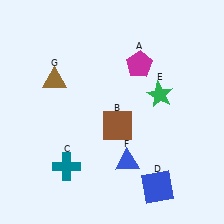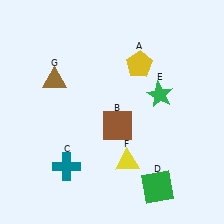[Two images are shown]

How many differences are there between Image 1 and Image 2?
There are 3 differences between the two images.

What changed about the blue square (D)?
In Image 1, D is blue. In Image 2, it changed to green.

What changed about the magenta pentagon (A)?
In Image 1, A is magenta. In Image 2, it changed to yellow.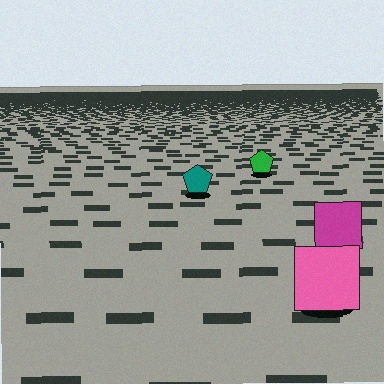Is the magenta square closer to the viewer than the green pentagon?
Yes. The magenta square is closer — you can tell from the texture gradient: the ground texture is coarser near it.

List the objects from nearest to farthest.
From nearest to farthest: the pink square, the magenta square, the teal pentagon, the green pentagon.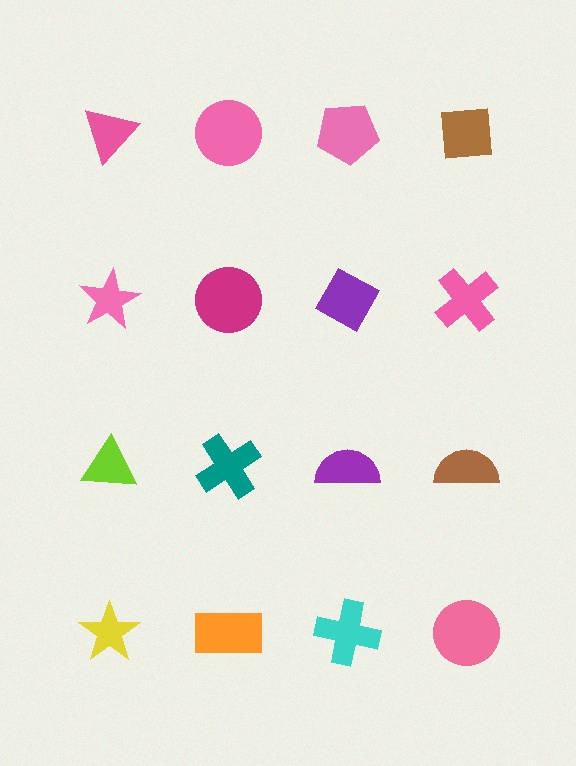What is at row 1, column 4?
A brown square.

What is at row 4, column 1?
A yellow star.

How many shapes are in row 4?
4 shapes.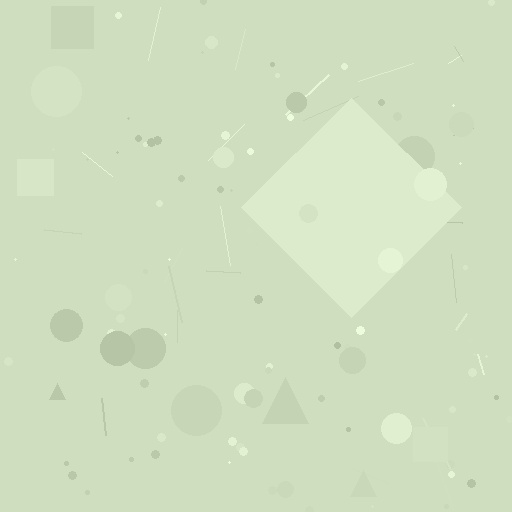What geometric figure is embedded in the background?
A diamond is embedded in the background.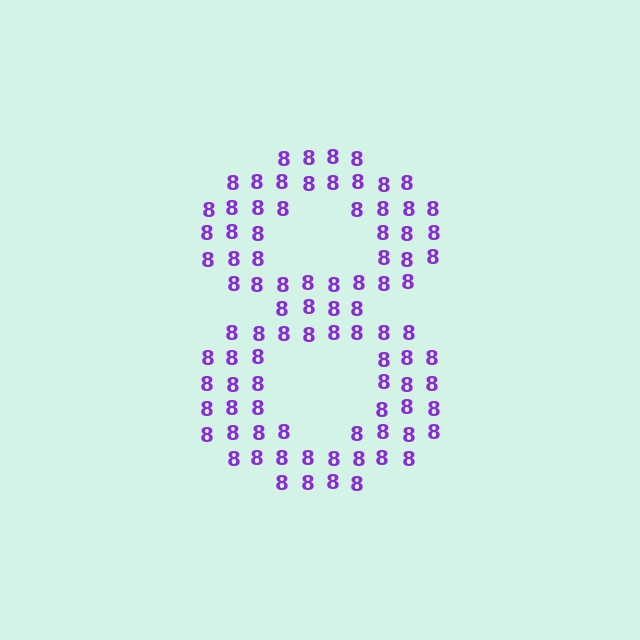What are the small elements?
The small elements are digit 8's.